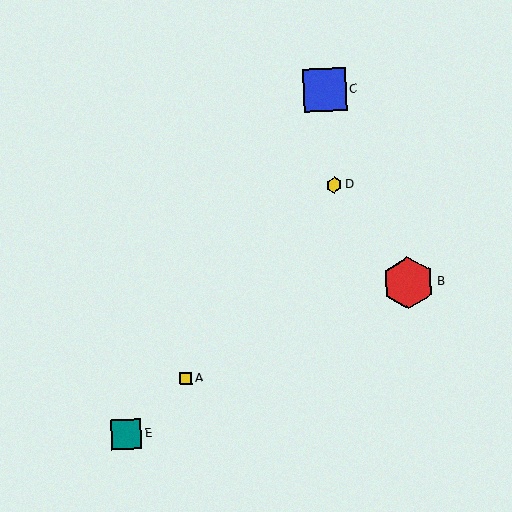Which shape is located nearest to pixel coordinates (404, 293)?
The red hexagon (labeled B) at (408, 283) is nearest to that location.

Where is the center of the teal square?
The center of the teal square is at (126, 434).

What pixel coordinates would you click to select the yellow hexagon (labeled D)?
Click at (334, 185) to select the yellow hexagon D.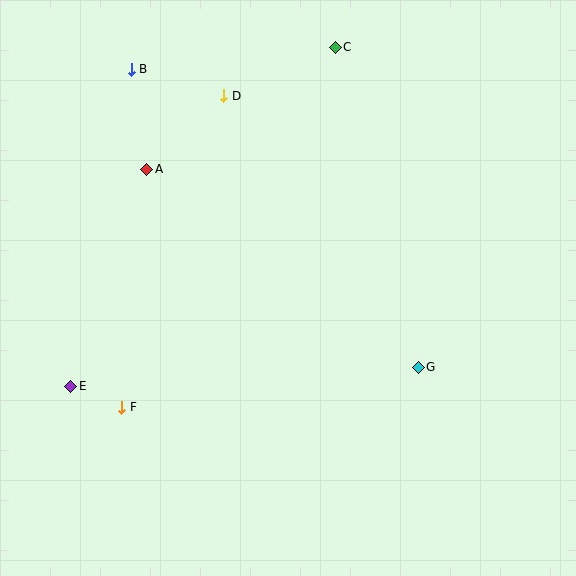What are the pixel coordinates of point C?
Point C is at (335, 47).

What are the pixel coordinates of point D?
Point D is at (224, 96).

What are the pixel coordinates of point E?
Point E is at (71, 386).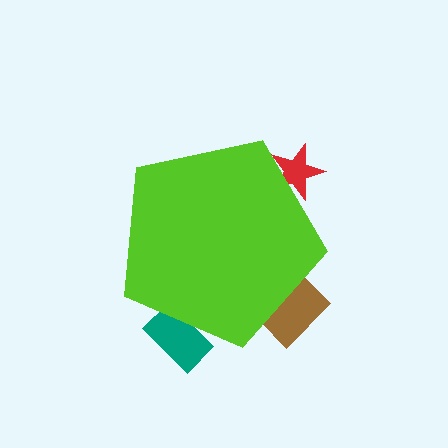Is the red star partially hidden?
Yes, the red star is partially hidden behind the lime pentagon.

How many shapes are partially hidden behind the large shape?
3 shapes are partially hidden.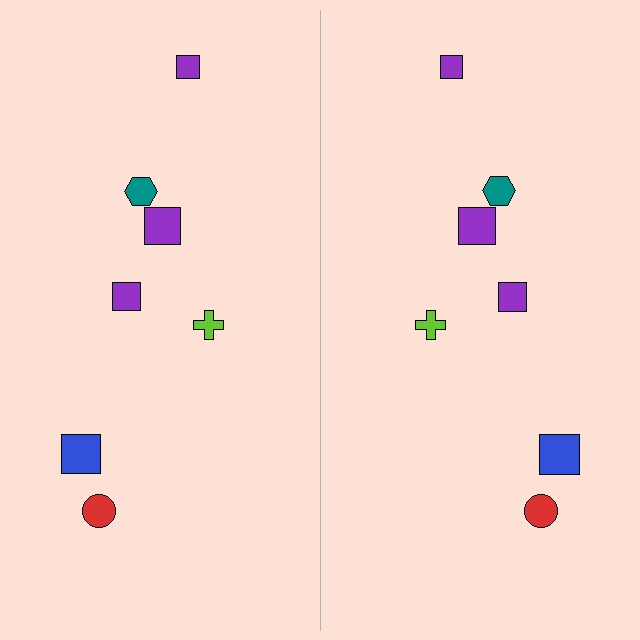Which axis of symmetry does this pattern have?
The pattern has a vertical axis of symmetry running through the center of the image.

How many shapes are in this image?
There are 14 shapes in this image.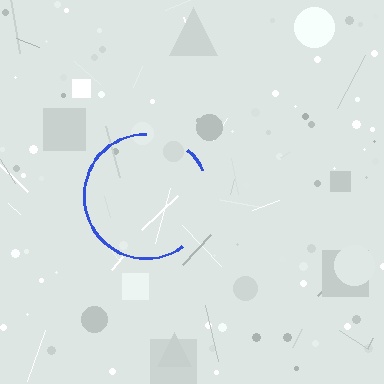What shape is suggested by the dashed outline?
The dashed outline suggests a circle.